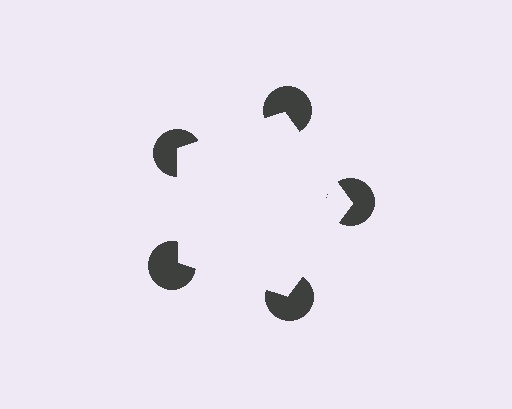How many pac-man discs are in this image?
There are 5 — one at each vertex of the illusory pentagon.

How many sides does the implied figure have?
5 sides.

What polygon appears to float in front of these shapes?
An illusory pentagon — its edges are inferred from the aligned wedge cuts in the pac-man discs, not physically drawn.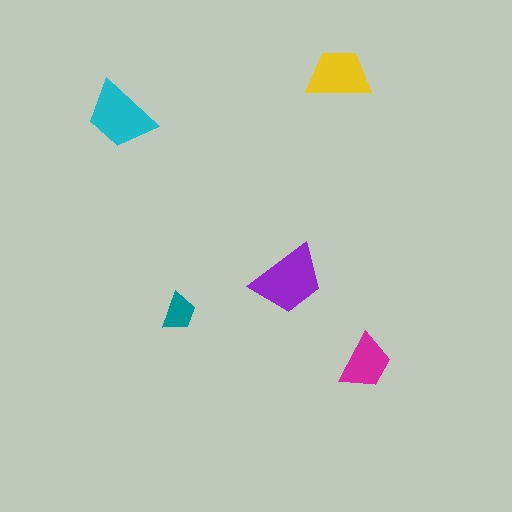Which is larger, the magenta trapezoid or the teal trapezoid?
The magenta one.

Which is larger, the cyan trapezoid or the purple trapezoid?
The purple one.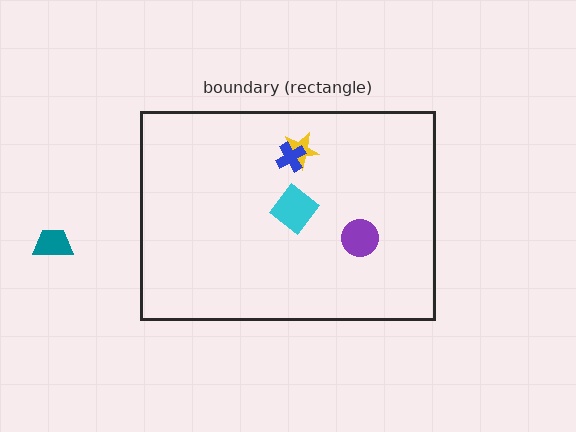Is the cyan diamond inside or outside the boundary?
Inside.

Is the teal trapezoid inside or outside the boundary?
Outside.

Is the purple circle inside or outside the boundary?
Inside.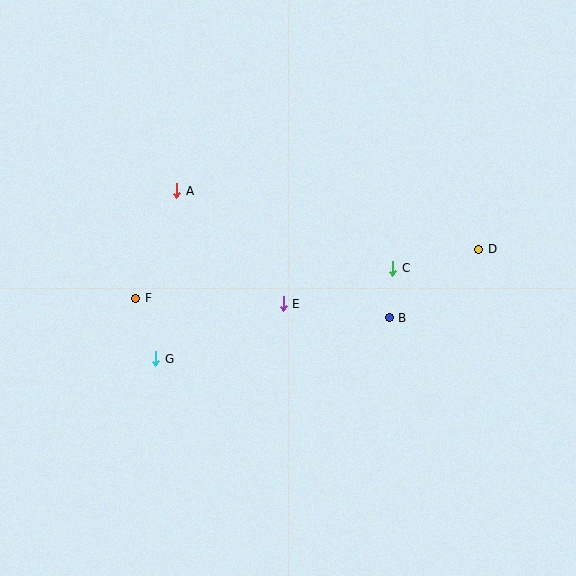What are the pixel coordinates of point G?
Point G is at (156, 359).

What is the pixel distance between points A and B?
The distance between A and B is 248 pixels.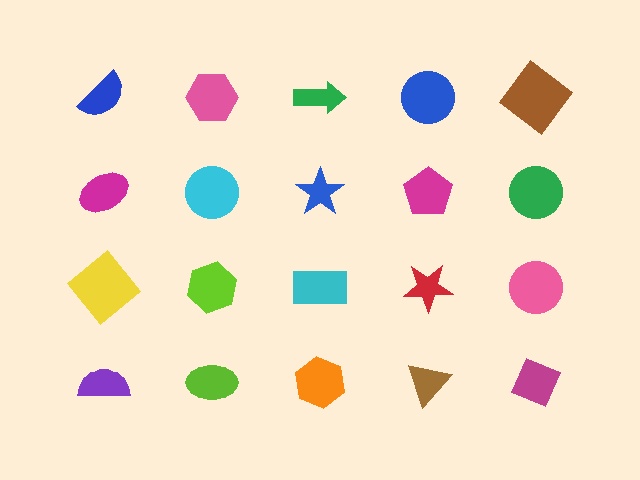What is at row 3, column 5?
A pink circle.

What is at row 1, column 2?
A pink hexagon.